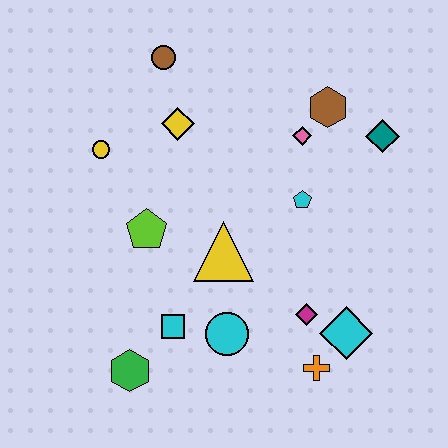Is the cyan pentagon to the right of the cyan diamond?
No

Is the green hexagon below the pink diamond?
Yes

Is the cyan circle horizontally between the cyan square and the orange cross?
Yes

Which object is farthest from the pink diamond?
The green hexagon is farthest from the pink diamond.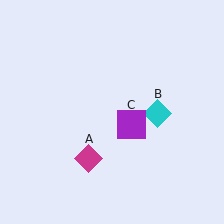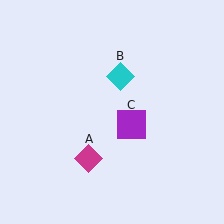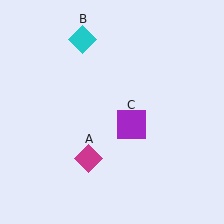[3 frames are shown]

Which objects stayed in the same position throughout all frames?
Magenta diamond (object A) and purple square (object C) remained stationary.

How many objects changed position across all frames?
1 object changed position: cyan diamond (object B).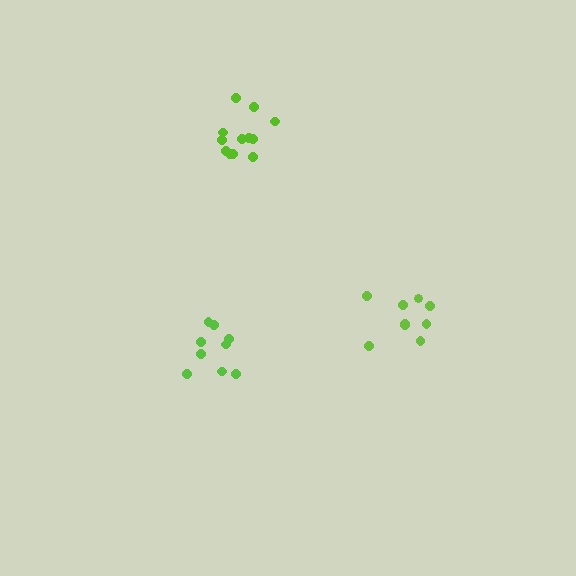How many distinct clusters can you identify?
There are 3 distinct clusters.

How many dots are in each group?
Group 1: 9 dots, Group 2: 12 dots, Group 3: 9 dots (30 total).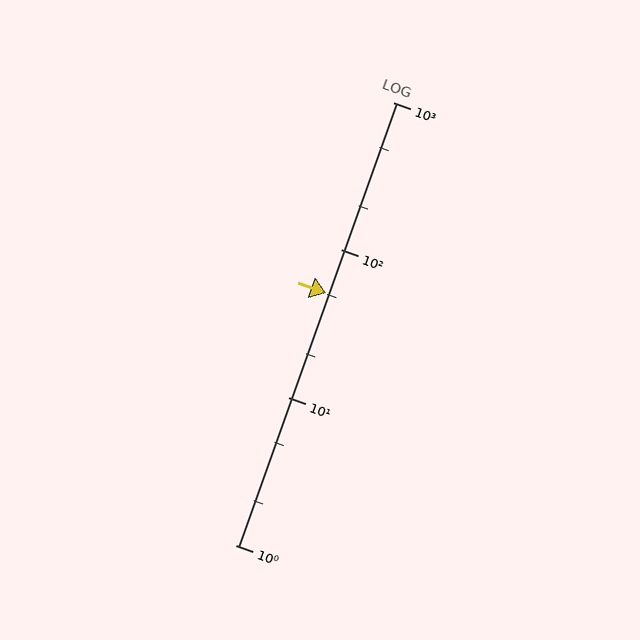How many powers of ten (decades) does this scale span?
The scale spans 3 decades, from 1 to 1000.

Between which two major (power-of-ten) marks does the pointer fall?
The pointer is between 10 and 100.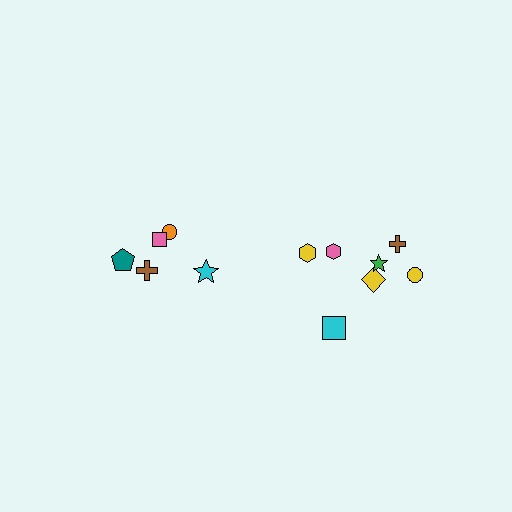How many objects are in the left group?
There are 5 objects.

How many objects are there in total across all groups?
There are 12 objects.